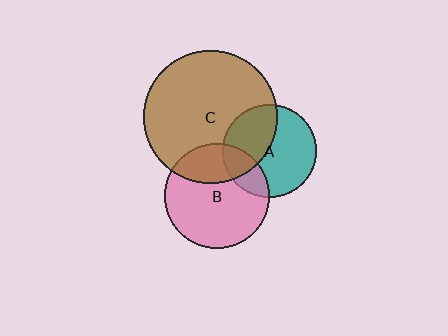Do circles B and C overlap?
Yes.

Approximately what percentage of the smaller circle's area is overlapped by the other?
Approximately 30%.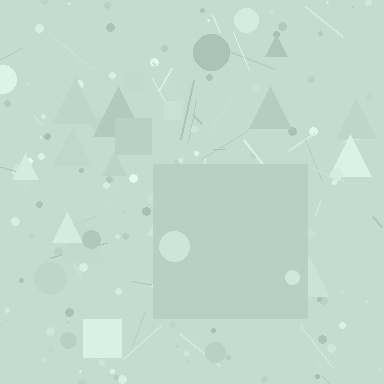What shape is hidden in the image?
A square is hidden in the image.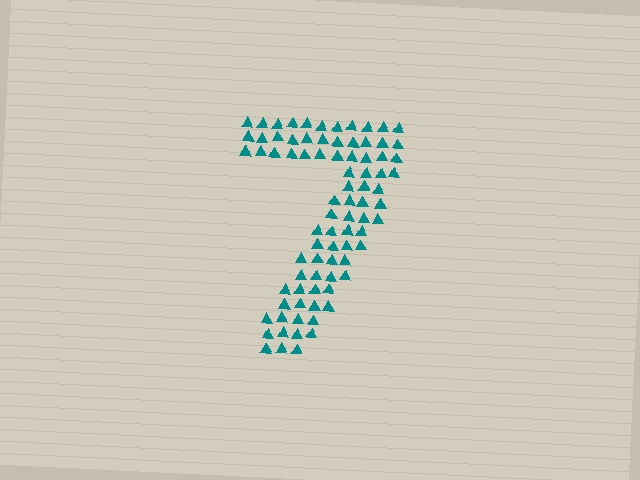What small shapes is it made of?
It is made of small triangles.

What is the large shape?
The large shape is the digit 7.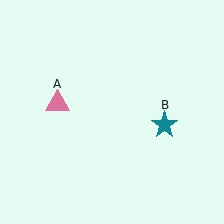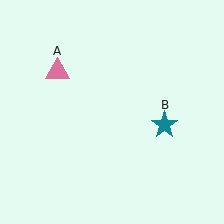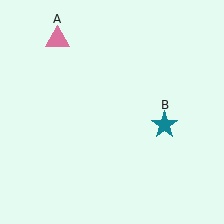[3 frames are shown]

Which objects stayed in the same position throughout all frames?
Teal star (object B) remained stationary.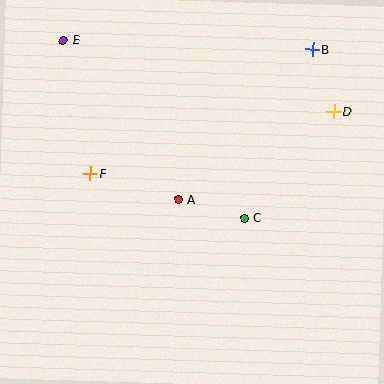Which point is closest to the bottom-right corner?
Point C is closest to the bottom-right corner.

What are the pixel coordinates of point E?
Point E is at (63, 40).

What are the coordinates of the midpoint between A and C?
The midpoint between A and C is at (211, 209).